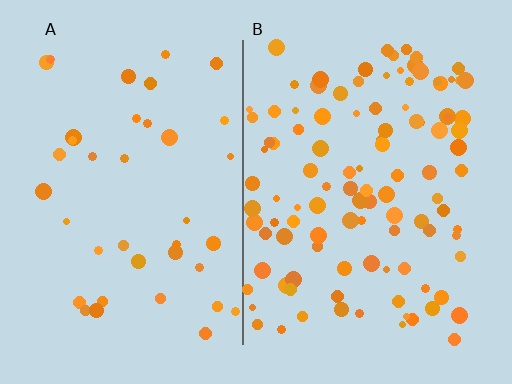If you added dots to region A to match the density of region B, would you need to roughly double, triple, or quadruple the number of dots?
Approximately triple.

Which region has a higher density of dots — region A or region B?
B (the right).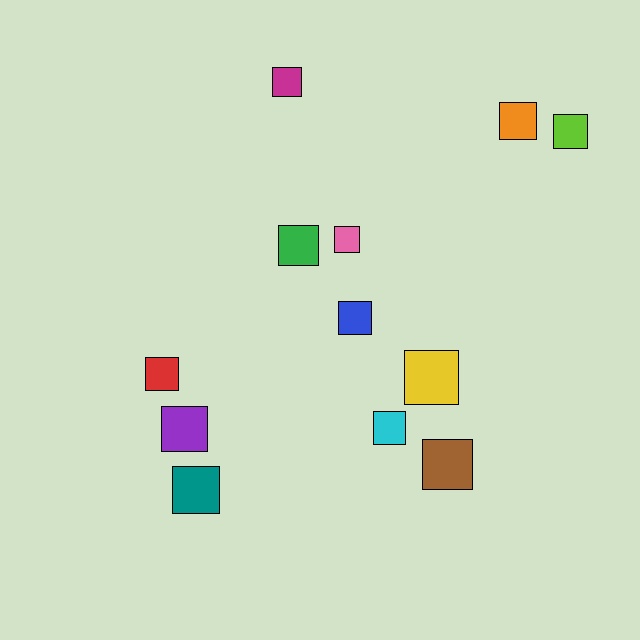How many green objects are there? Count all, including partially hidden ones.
There is 1 green object.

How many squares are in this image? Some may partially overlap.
There are 12 squares.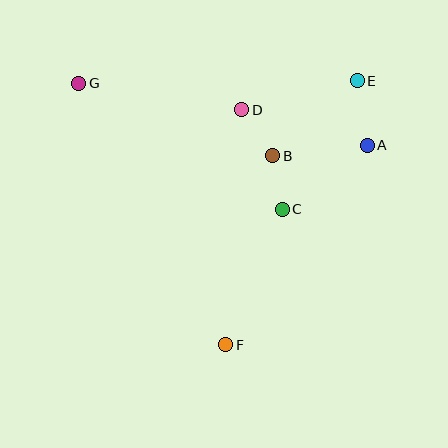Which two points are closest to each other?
Points B and C are closest to each other.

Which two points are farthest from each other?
Points F and G are farthest from each other.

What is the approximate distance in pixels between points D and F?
The distance between D and F is approximately 236 pixels.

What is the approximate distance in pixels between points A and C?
The distance between A and C is approximately 106 pixels.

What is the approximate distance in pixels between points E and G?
The distance between E and G is approximately 278 pixels.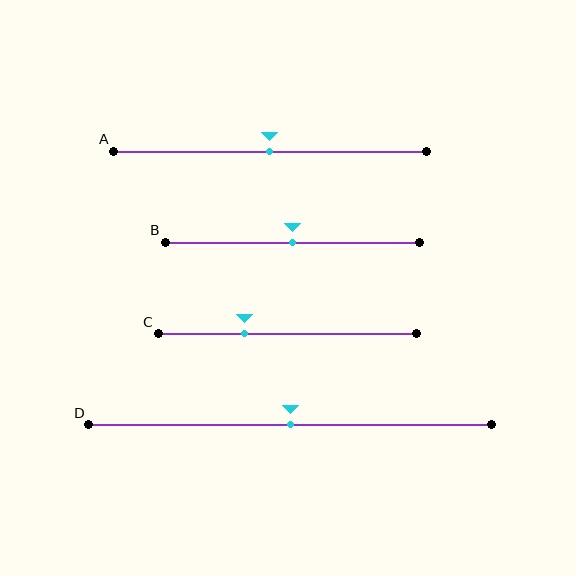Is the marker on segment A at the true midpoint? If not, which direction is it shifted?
Yes, the marker on segment A is at the true midpoint.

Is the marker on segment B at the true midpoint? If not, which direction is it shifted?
Yes, the marker on segment B is at the true midpoint.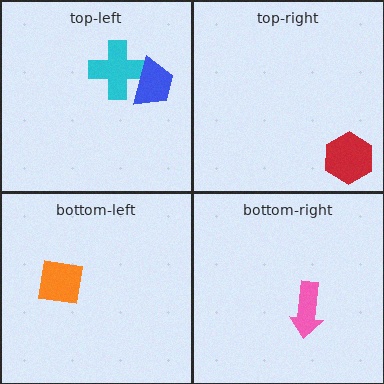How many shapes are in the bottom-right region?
1.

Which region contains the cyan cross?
The top-left region.